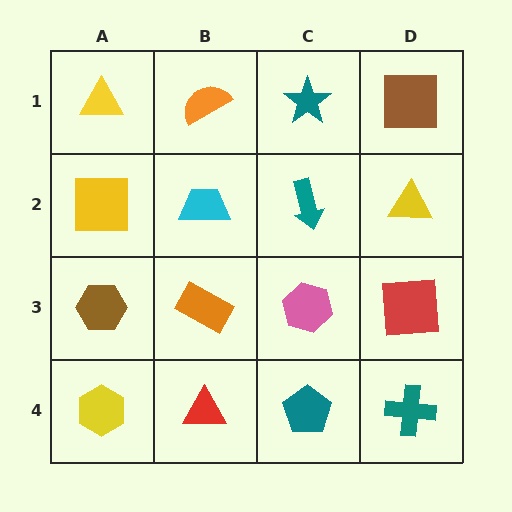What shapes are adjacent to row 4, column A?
A brown hexagon (row 3, column A), a red triangle (row 4, column B).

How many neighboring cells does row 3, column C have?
4.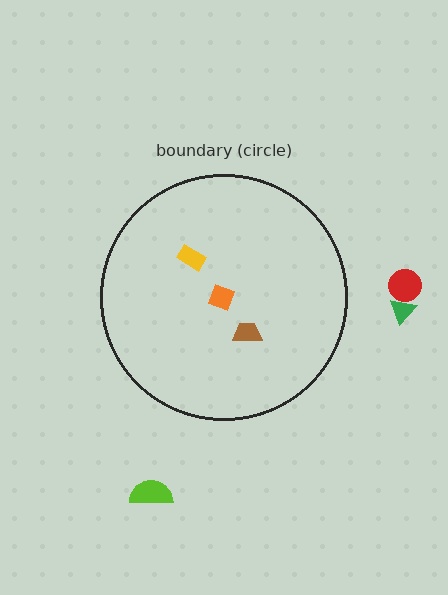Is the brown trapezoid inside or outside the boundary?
Inside.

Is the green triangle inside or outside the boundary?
Outside.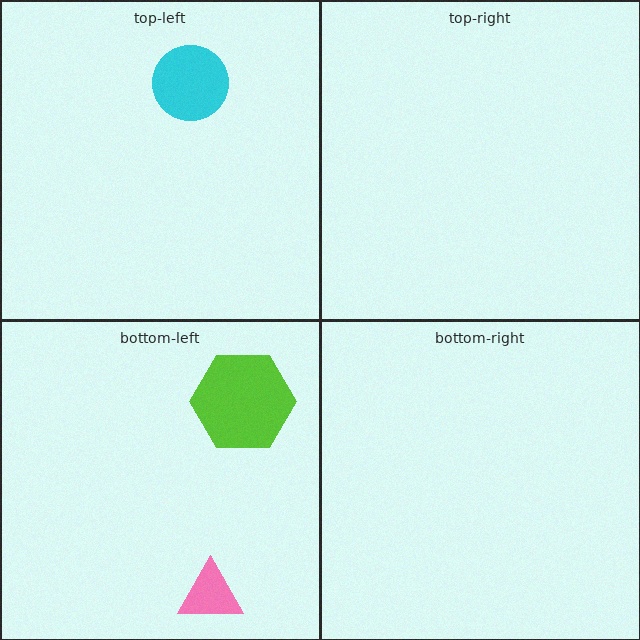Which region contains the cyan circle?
The top-left region.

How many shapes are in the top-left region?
1.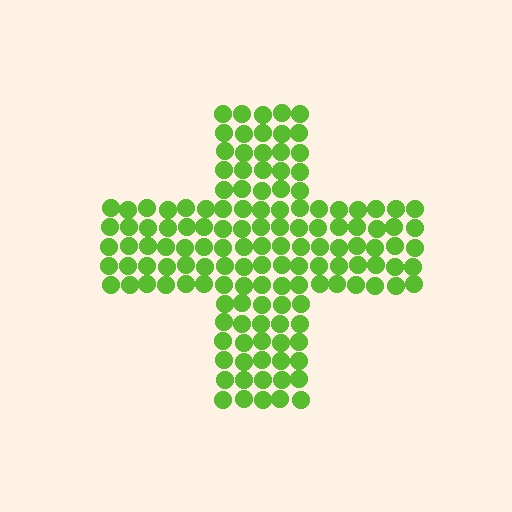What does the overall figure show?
The overall figure shows a cross.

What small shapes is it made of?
It is made of small circles.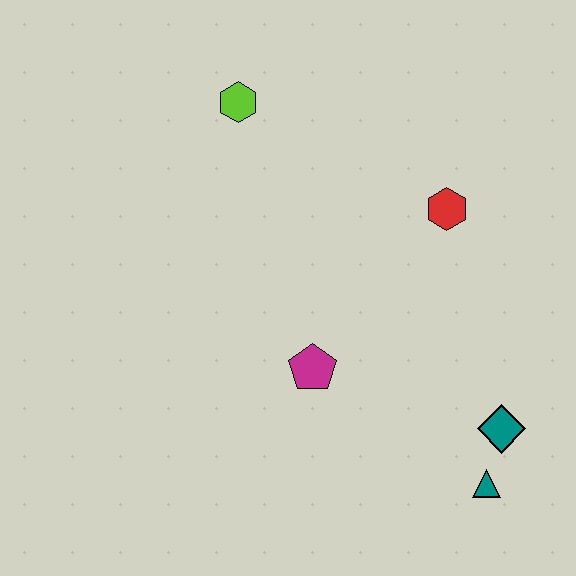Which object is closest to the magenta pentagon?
The teal diamond is closest to the magenta pentagon.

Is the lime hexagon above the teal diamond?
Yes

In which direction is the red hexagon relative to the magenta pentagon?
The red hexagon is above the magenta pentagon.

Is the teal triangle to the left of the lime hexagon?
No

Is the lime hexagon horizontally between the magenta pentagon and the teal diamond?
No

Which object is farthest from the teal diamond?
The lime hexagon is farthest from the teal diamond.